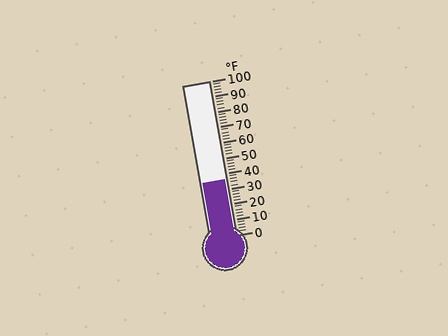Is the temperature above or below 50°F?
The temperature is below 50°F.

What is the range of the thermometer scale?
The thermometer scale ranges from 0°F to 100°F.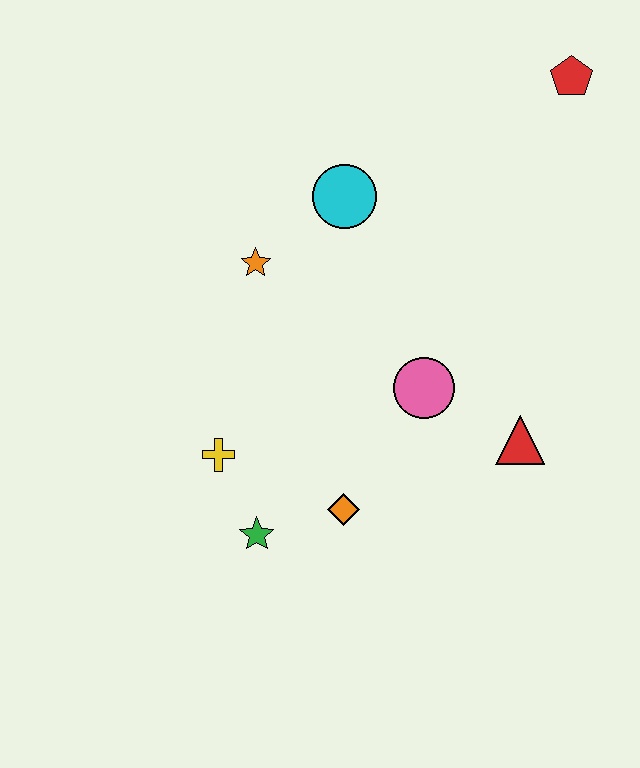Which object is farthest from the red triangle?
The red pentagon is farthest from the red triangle.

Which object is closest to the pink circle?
The red triangle is closest to the pink circle.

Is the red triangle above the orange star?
No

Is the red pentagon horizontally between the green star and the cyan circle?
No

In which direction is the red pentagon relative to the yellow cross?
The red pentagon is above the yellow cross.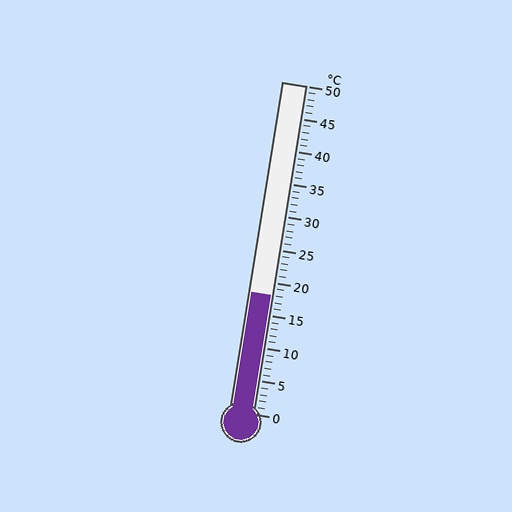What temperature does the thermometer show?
The thermometer shows approximately 18°C.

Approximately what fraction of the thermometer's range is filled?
The thermometer is filled to approximately 35% of its range.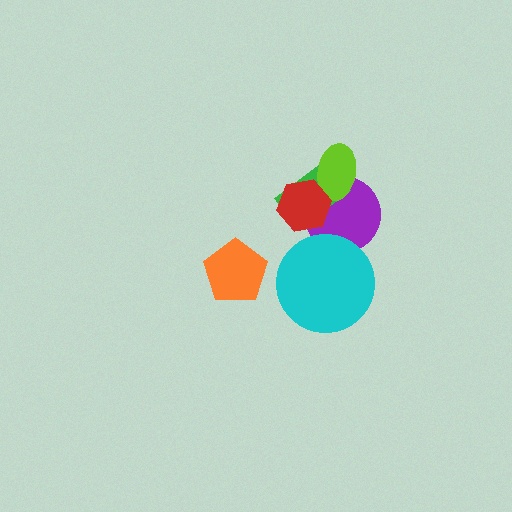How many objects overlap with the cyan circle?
1 object overlaps with the cyan circle.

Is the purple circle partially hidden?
Yes, it is partially covered by another shape.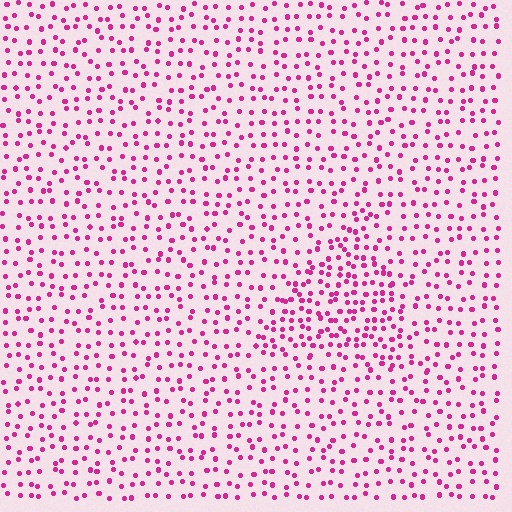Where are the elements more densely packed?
The elements are more densely packed inside the triangle boundary.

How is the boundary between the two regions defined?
The boundary is defined by a change in element density (approximately 1.7x ratio). All elements are the same color, size, and shape.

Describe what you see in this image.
The image contains small magenta elements arranged at two different densities. A triangle-shaped region is visible where the elements are more densely packed than the surrounding area.